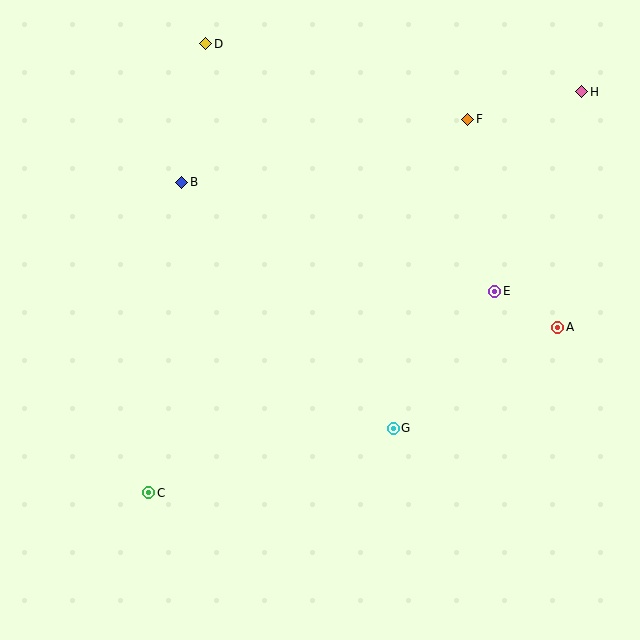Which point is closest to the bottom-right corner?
Point A is closest to the bottom-right corner.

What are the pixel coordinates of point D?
Point D is at (206, 44).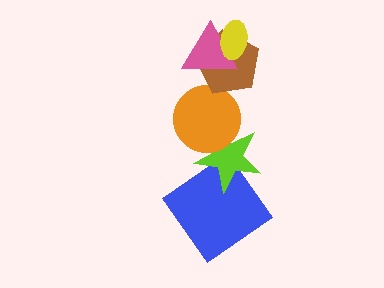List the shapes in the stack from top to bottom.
From top to bottom: the yellow ellipse, the pink triangle, the brown pentagon, the orange circle, the lime star, the blue diamond.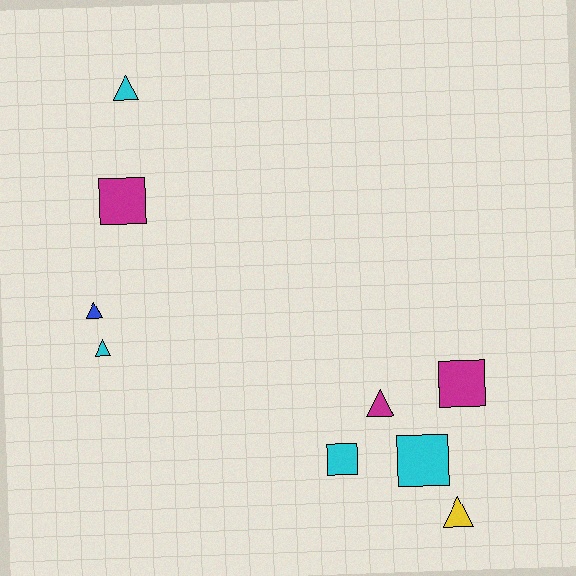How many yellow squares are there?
There are no yellow squares.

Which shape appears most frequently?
Triangle, with 5 objects.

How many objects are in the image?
There are 9 objects.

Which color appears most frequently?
Cyan, with 4 objects.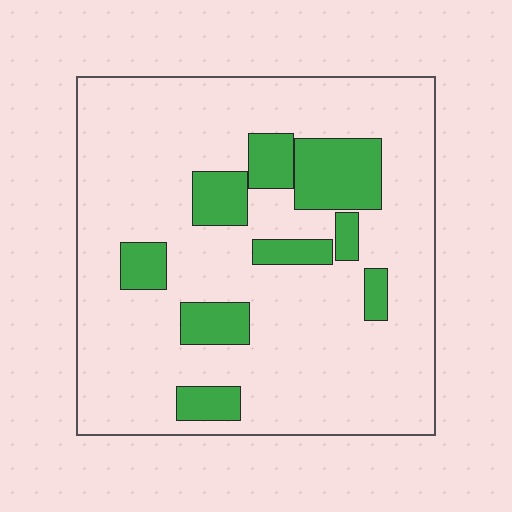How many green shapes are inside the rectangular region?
9.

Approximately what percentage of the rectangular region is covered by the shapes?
Approximately 20%.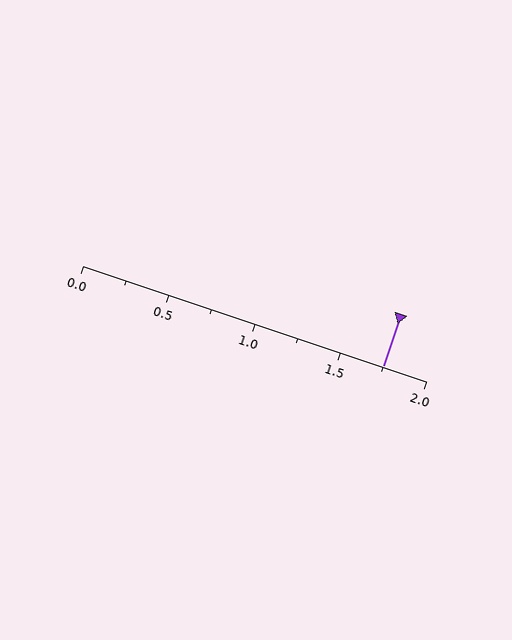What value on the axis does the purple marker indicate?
The marker indicates approximately 1.75.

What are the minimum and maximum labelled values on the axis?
The axis runs from 0.0 to 2.0.